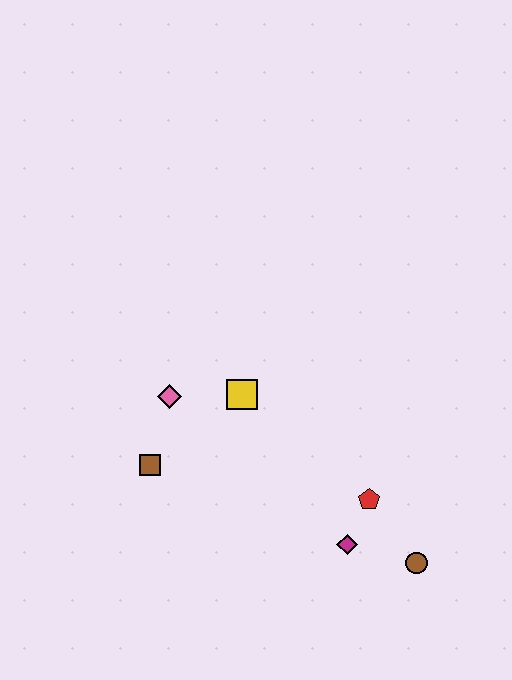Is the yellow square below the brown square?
No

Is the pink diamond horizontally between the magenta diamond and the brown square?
Yes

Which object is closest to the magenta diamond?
The red pentagon is closest to the magenta diamond.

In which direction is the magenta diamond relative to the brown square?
The magenta diamond is to the right of the brown square.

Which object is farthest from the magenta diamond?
The pink diamond is farthest from the magenta diamond.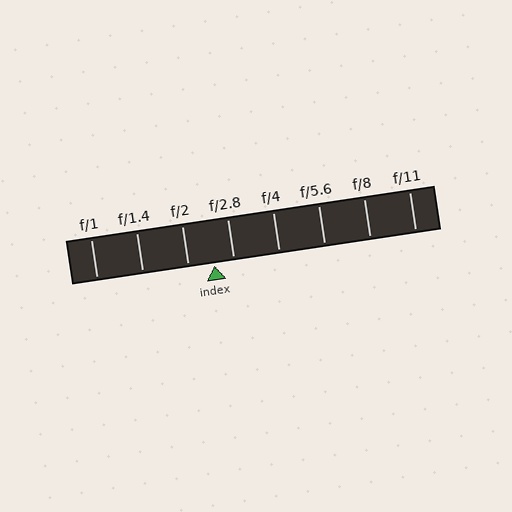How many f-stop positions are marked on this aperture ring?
There are 8 f-stop positions marked.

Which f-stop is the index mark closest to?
The index mark is closest to f/2.8.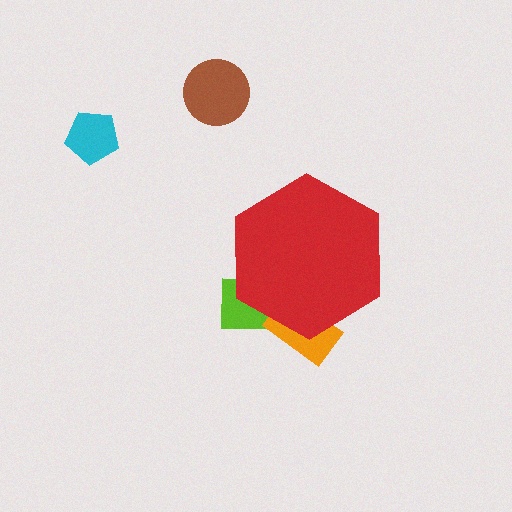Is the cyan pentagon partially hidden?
No, the cyan pentagon is fully visible.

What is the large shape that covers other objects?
A red hexagon.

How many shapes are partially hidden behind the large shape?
2 shapes are partially hidden.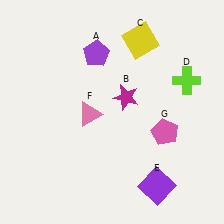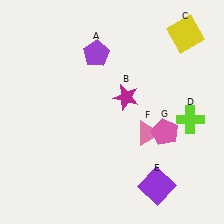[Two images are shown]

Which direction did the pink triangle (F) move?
The pink triangle (F) moved right.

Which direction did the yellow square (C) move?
The yellow square (C) moved right.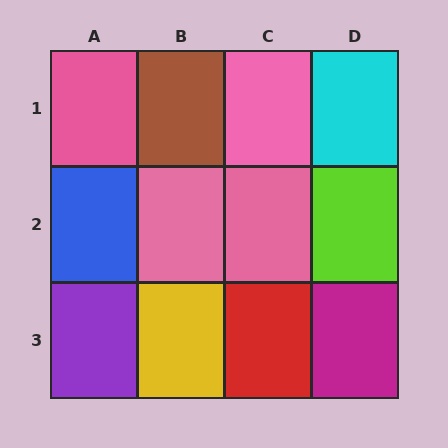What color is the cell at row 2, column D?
Lime.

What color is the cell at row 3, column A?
Purple.